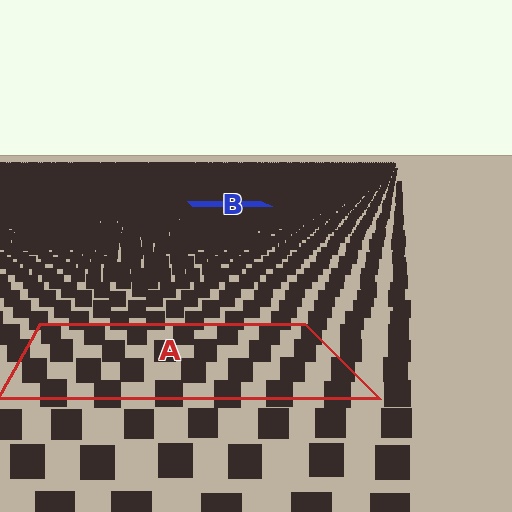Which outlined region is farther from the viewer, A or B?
Region B is farther from the viewer — the texture elements inside it appear smaller and more densely packed.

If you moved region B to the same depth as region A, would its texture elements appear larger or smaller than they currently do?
They would appear larger. At a closer depth, the same texture elements are projected at a bigger on-screen size.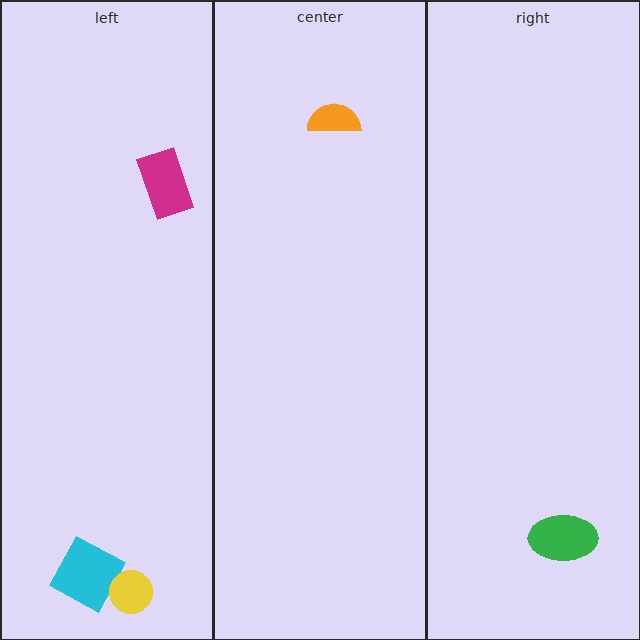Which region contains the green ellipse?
The right region.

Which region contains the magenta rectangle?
The left region.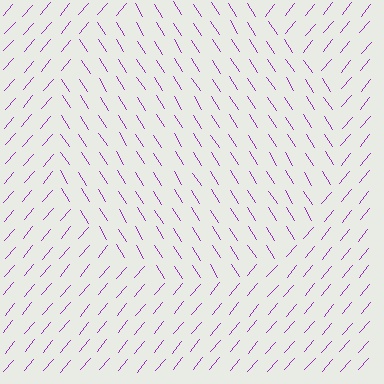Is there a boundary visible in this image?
Yes, there is a texture boundary formed by a change in line orientation.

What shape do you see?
I see a circle.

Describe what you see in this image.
The image is filled with small purple line segments. A circle region in the image has lines oriented differently from the surrounding lines, creating a visible texture boundary.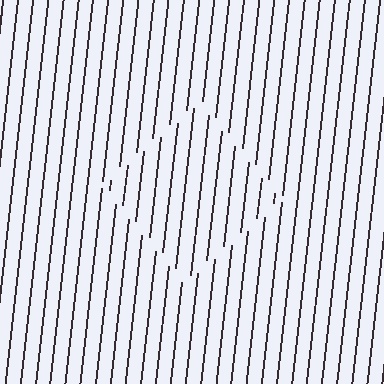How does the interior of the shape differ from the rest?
The interior of the shape contains the same grating, shifted by half a period — the contour is defined by the phase discontinuity where line-ends from the inner and outer gratings abut.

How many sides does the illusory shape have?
4 sides — the line-ends trace a square.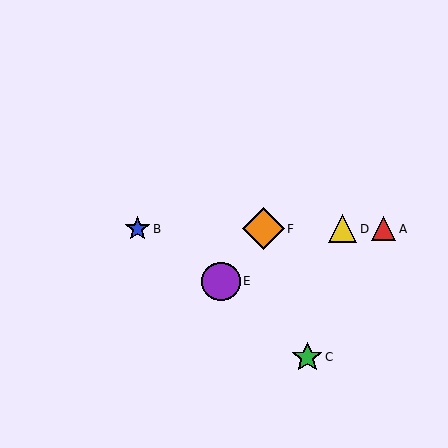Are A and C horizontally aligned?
No, A is at y≈229 and C is at y≈357.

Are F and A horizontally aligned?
Yes, both are at y≈229.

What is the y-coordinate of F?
Object F is at y≈229.